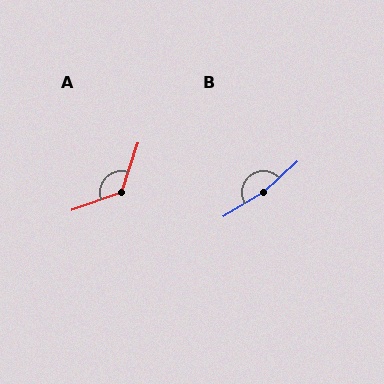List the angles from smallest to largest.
A (127°), B (169°).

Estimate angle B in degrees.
Approximately 169 degrees.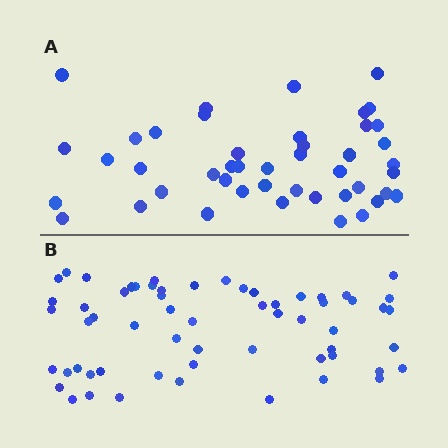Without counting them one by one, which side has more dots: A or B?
Region B (the bottom region) has more dots.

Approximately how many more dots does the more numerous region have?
Region B has approximately 15 more dots than region A.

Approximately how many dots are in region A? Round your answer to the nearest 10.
About 40 dots. (The exact count is 45, which rounds to 40.)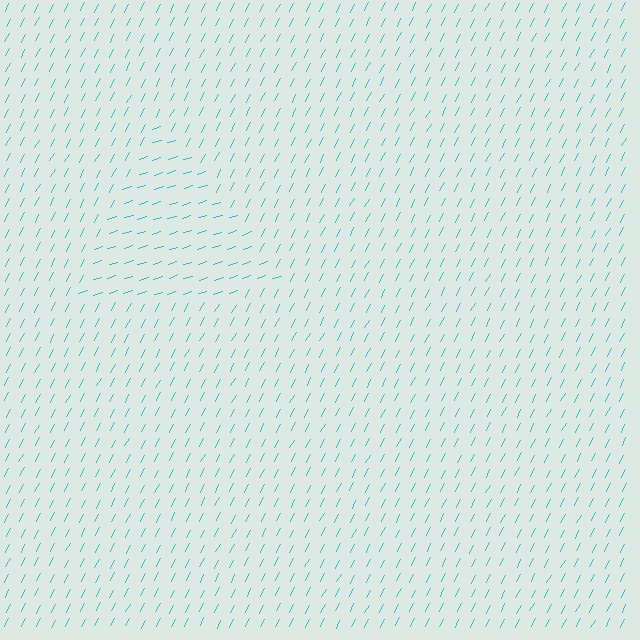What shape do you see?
I see a triangle.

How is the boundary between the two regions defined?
The boundary is defined purely by a change in line orientation (approximately 45 degrees difference). All lines are the same color and thickness.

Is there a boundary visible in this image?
Yes, there is a texture boundary formed by a change in line orientation.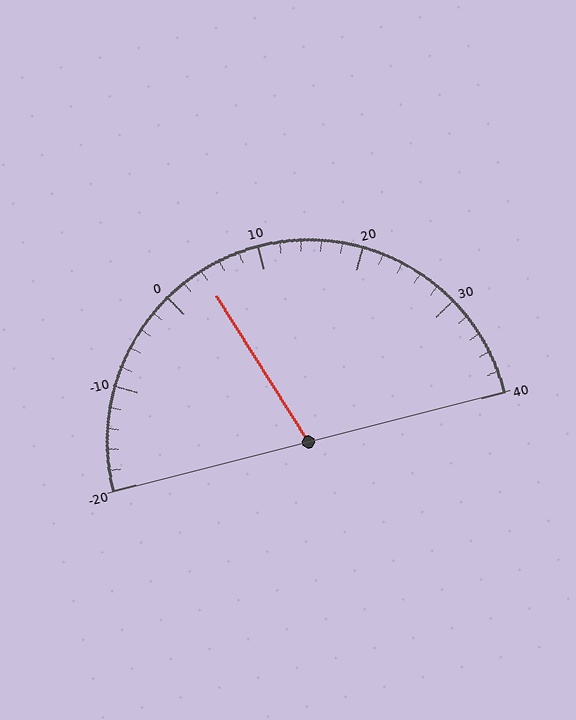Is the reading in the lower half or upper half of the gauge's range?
The reading is in the lower half of the range (-20 to 40).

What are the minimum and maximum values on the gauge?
The gauge ranges from -20 to 40.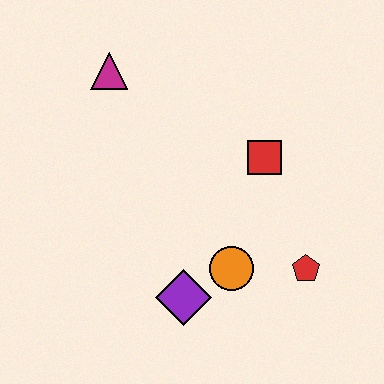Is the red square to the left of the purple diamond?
No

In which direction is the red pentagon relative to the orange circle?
The red pentagon is to the right of the orange circle.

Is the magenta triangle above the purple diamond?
Yes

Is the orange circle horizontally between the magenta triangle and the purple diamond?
No